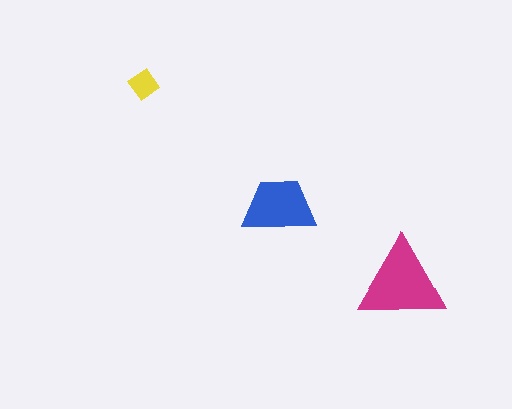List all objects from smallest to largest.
The yellow diamond, the blue trapezoid, the magenta triangle.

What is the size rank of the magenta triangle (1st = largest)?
1st.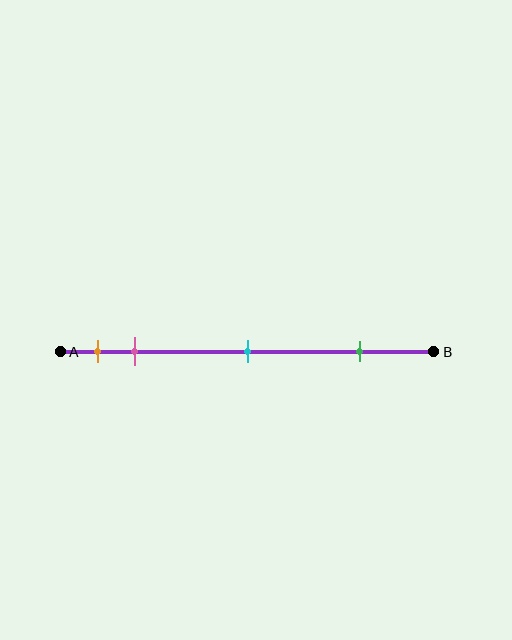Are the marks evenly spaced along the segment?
No, the marks are not evenly spaced.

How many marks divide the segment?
There are 4 marks dividing the segment.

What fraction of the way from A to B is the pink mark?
The pink mark is approximately 20% (0.2) of the way from A to B.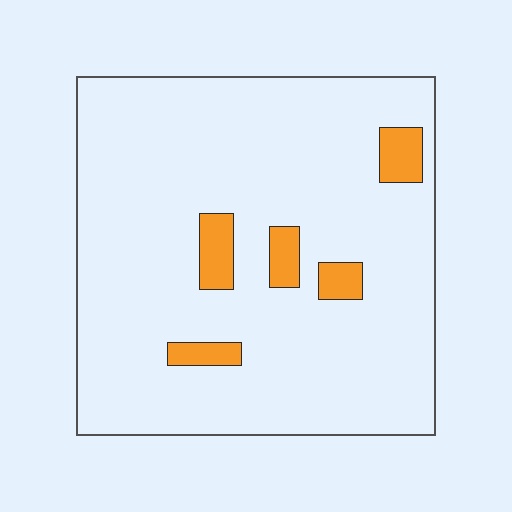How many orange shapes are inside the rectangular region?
5.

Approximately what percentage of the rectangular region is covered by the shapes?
Approximately 10%.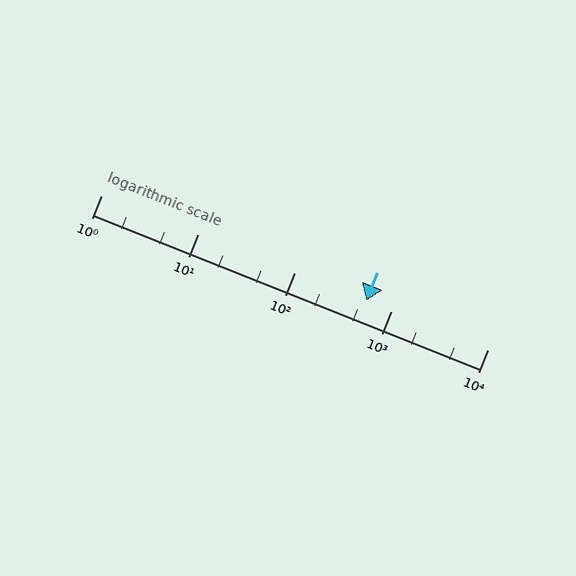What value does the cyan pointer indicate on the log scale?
The pointer indicates approximately 560.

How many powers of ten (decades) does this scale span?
The scale spans 4 decades, from 1 to 10000.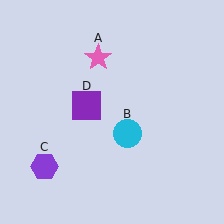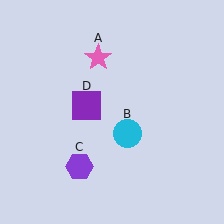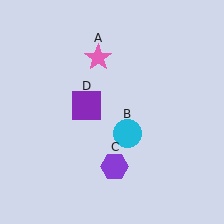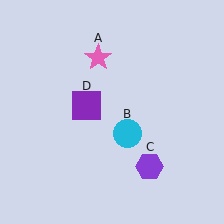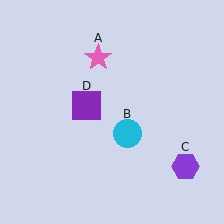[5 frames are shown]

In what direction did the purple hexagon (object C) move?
The purple hexagon (object C) moved right.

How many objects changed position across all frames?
1 object changed position: purple hexagon (object C).